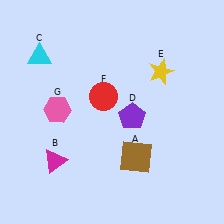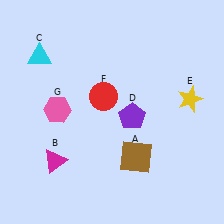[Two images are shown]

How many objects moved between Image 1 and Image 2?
1 object moved between the two images.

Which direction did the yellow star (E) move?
The yellow star (E) moved right.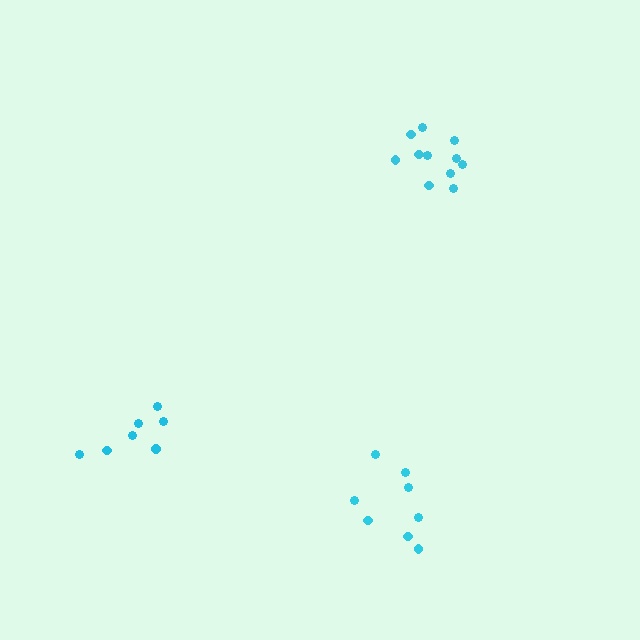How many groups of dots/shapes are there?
There are 3 groups.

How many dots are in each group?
Group 1: 11 dots, Group 2: 8 dots, Group 3: 7 dots (26 total).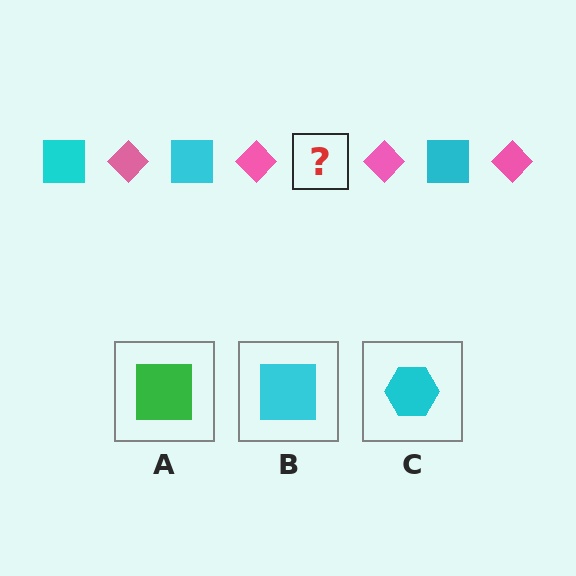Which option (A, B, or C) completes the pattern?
B.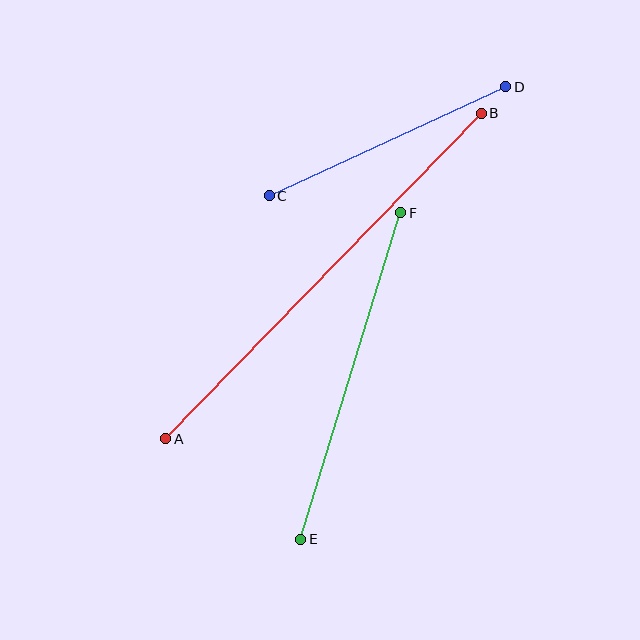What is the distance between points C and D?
The distance is approximately 260 pixels.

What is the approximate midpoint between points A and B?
The midpoint is at approximately (324, 276) pixels.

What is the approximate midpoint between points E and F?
The midpoint is at approximately (351, 376) pixels.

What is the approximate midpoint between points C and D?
The midpoint is at approximately (387, 141) pixels.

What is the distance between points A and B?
The distance is approximately 454 pixels.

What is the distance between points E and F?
The distance is approximately 341 pixels.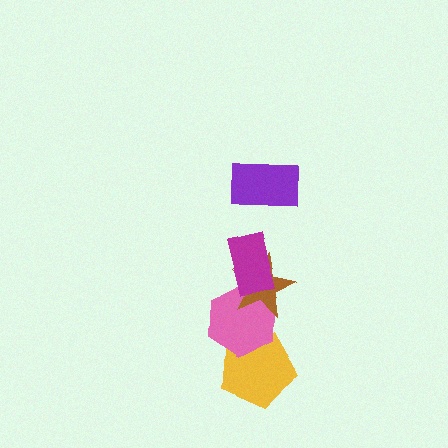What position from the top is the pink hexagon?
The pink hexagon is 4th from the top.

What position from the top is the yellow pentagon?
The yellow pentagon is 5th from the top.